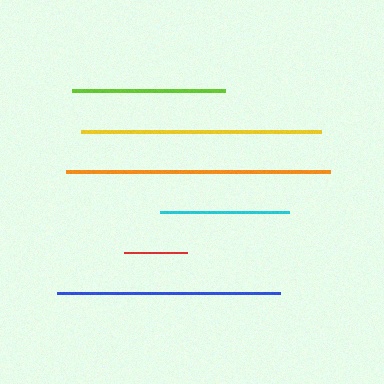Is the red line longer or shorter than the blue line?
The blue line is longer than the red line.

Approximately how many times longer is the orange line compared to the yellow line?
The orange line is approximately 1.1 times the length of the yellow line.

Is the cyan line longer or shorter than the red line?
The cyan line is longer than the red line.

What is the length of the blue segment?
The blue segment is approximately 223 pixels long.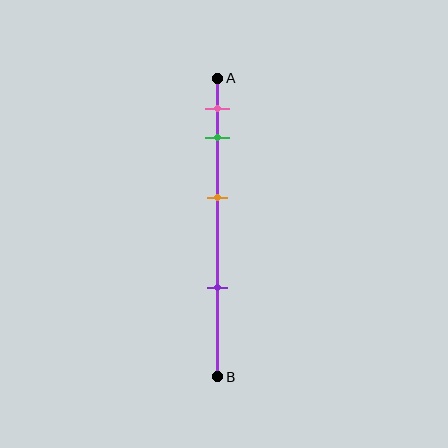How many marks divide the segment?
There are 4 marks dividing the segment.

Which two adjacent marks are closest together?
The pink and green marks are the closest adjacent pair.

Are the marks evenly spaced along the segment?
No, the marks are not evenly spaced.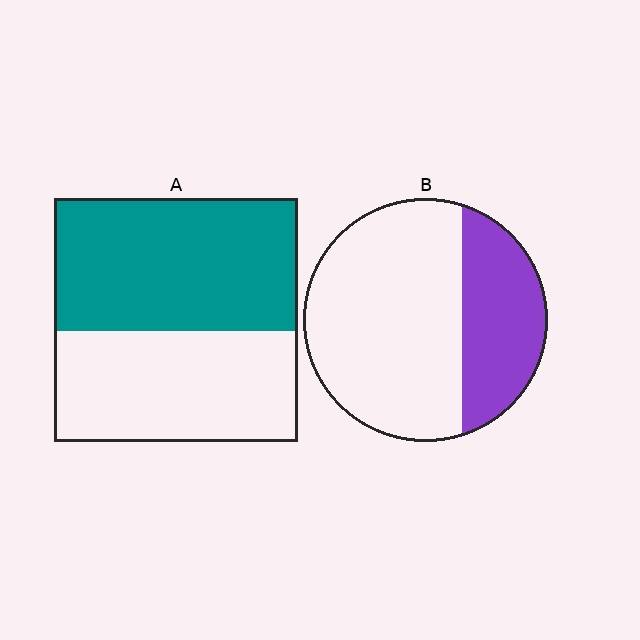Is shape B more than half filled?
No.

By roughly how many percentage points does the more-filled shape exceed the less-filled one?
By roughly 25 percentage points (A over B).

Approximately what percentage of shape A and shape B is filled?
A is approximately 55% and B is approximately 30%.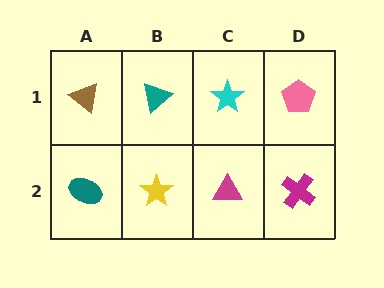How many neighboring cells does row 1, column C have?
3.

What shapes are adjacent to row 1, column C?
A magenta triangle (row 2, column C), a teal triangle (row 1, column B), a pink pentagon (row 1, column D).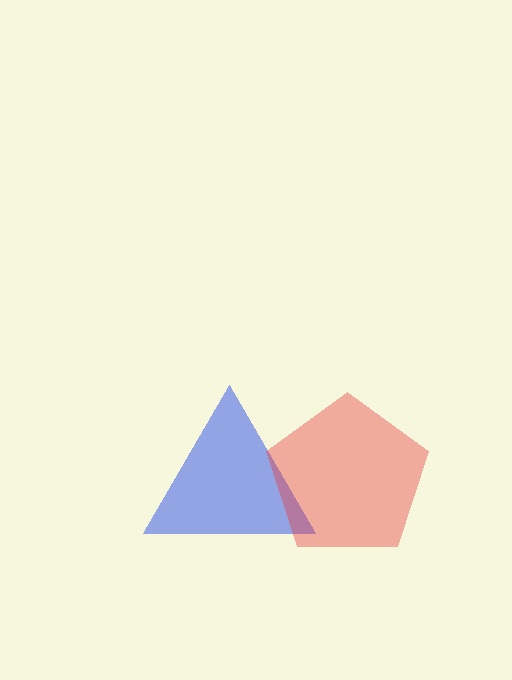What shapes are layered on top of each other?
The layered shapes are: a blue triangle, a red pentagon.